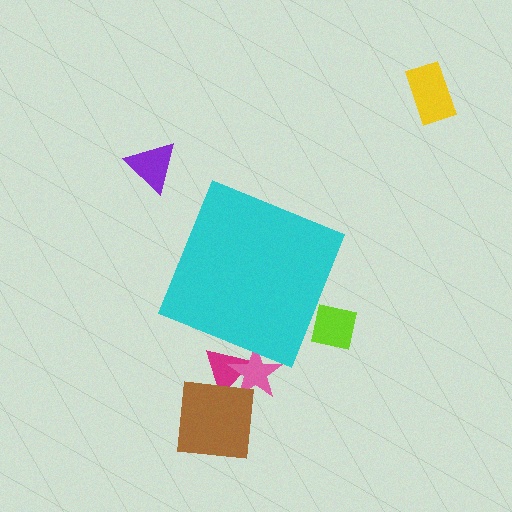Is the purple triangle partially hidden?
No, the purple triangle is fully visible.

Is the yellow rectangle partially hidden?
No, the yellow rectangle is fully visible.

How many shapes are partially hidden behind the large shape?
3 shapes are partially hidden.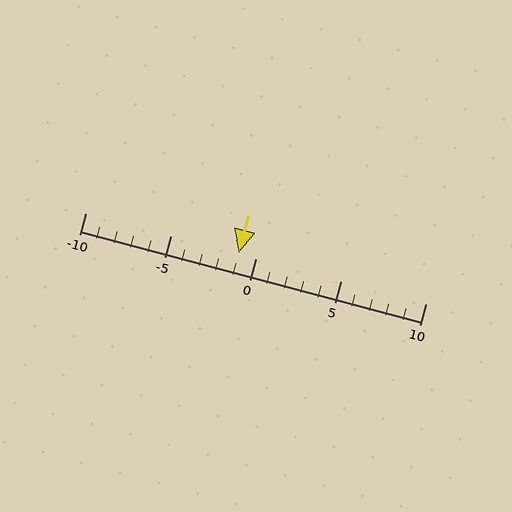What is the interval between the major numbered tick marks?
The major tick marks are spaced 5 units apart.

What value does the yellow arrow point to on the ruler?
The yellow arrow points to approximately -1.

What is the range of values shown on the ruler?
The ruler shows values from -10 to 10.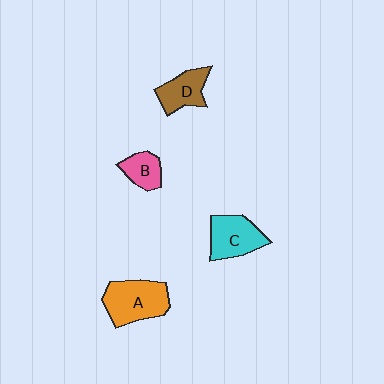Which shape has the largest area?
Shape A (orange).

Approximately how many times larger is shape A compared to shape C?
Approximately 1.2 times.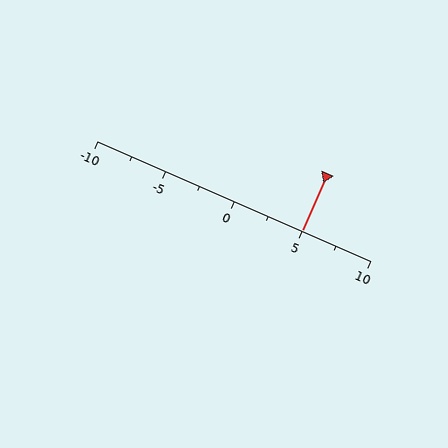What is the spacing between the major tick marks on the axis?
The major ticks are spaced 5 apart.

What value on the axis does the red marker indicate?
The marker indicates approximately 5.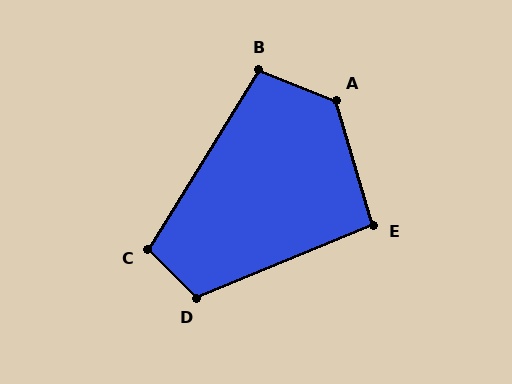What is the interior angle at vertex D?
Approximately 112 degrees (obtuse).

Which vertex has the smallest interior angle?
E, at approximately 96 degrees.